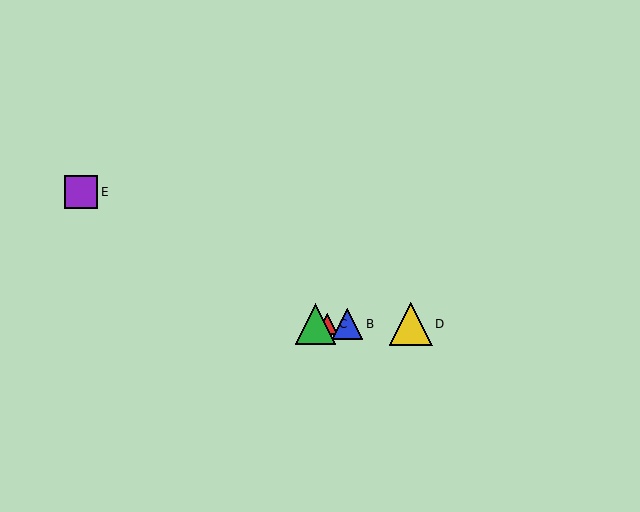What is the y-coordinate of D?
Object D is at y≈324.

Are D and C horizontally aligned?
Yes, both are at y≈324.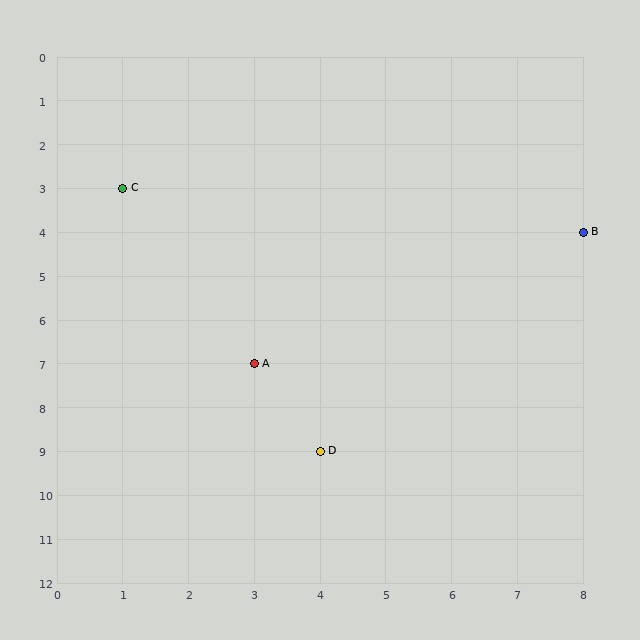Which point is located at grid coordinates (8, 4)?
Point B is at (8, 4).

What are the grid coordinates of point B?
Point B is at grid coordinates (8, 4).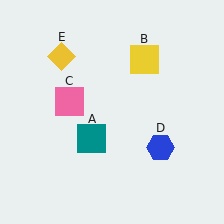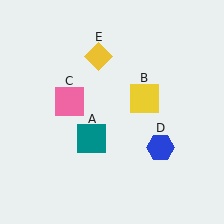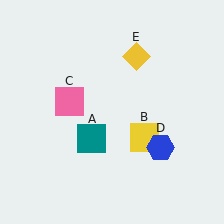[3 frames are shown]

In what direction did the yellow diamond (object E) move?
The yellow diamond (object E) moved right.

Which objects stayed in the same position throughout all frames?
Teal square (object A) and pink square (object C) and blue hexagon (object D) remained stationary.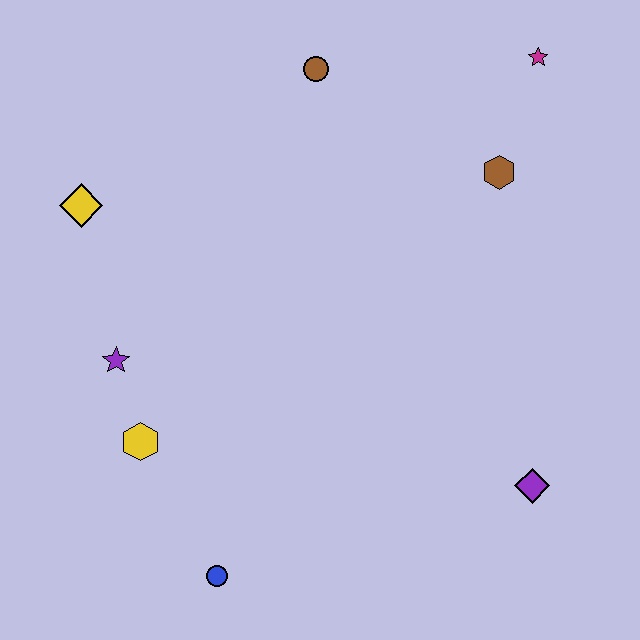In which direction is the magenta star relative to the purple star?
The magenta star is to the right of the purple star.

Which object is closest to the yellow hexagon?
The purple star is closest to the yellow hexagon.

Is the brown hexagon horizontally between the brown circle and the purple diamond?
Yes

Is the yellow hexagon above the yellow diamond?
No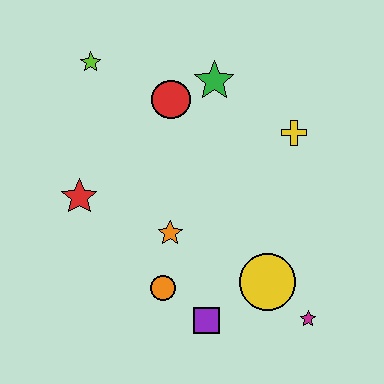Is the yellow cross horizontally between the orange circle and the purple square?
No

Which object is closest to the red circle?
The green star is closest to the red circle.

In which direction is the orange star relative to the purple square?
The orange star is above the purple square.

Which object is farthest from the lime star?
The magenta star is farthest from the lime star.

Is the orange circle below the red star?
Yes